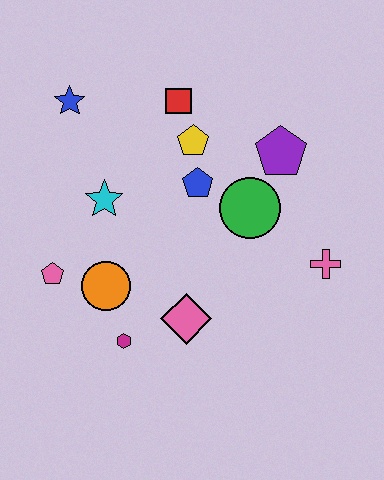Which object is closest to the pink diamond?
The magenta hexagon is closest to the pink diamond.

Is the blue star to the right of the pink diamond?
No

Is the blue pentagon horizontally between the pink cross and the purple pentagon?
No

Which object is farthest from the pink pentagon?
The pink cross is farthest from the pink pentagon.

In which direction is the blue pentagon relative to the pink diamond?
The blue pentagon is above the pink diamond.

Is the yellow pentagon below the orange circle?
No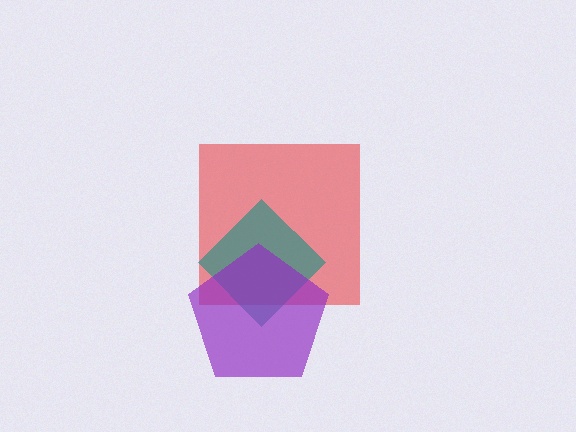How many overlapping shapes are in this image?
There are 3 overlapping shapes in the image.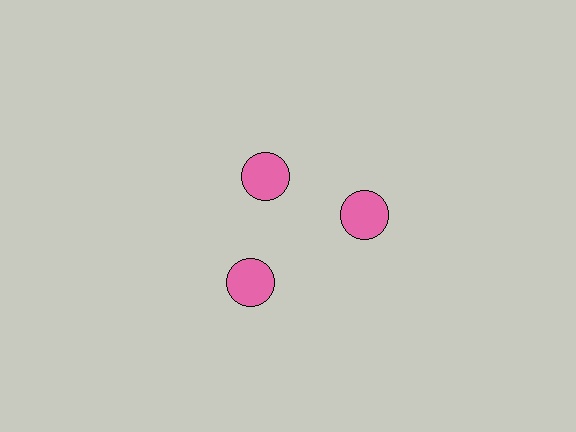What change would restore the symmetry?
The symmetry would be restored by moving it outward, back onto the ring so that all 3 circles sit at equal angles and equal distance from the center.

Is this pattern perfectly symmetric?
No. The 3 pink circles are arranged in a ring, but one element near the 11 o'clock position is pulled inward toward the center, breaking the 3-fold rotational symmetry.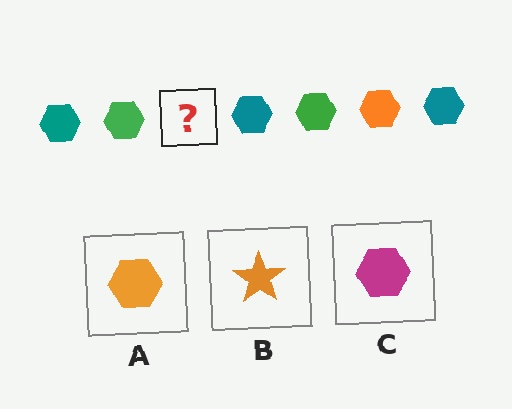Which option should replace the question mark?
Option A.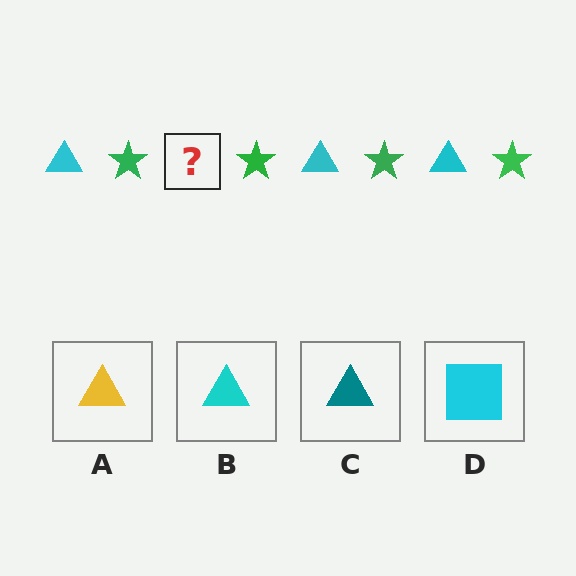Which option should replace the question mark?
Option B.